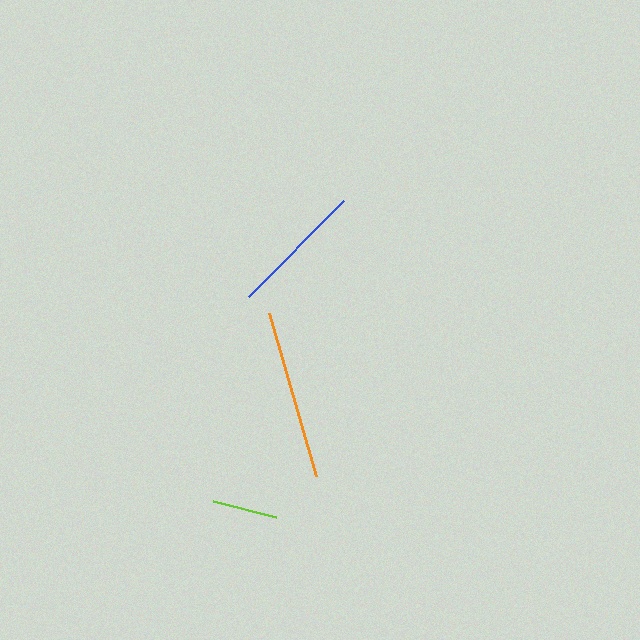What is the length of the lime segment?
The lime segment is approximately 66 pixels long.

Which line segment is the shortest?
The lime line is the shortest at approximately 66 pixels.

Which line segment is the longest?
The orange line is the longest at approximately 170 pixels.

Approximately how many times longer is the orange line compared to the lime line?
The orange line is approximately 2.6 times the length of the lime line.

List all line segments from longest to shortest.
From longest to shortest: orange, blue, lime.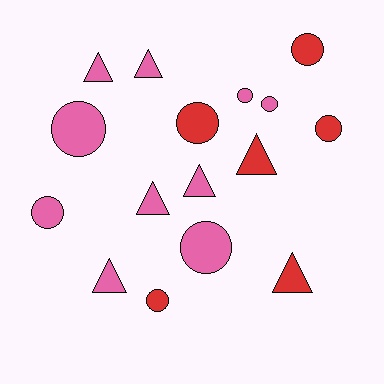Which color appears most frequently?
Pink, with 10 objects.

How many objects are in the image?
There are 16 objects.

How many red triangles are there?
There are 2 red triangles.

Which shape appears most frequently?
Circle, with 9 objects.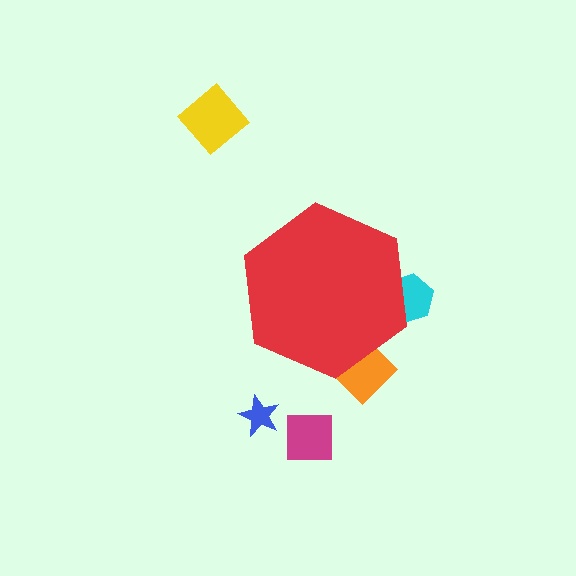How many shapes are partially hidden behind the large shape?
2 shapes are partially hidden.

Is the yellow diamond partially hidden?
No, the yellow diamond is fully visible.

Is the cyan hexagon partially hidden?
Yes, the cyan hexagon is partially hidden behind the red hexagon.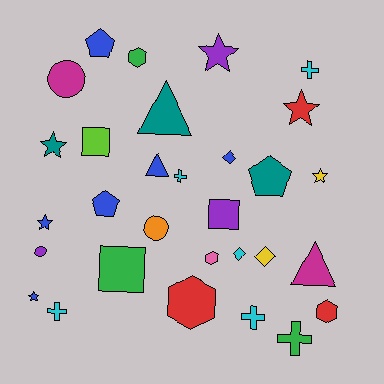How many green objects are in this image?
There are 3 green objects.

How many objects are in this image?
There are 30 objects.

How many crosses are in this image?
There are 5 crosses.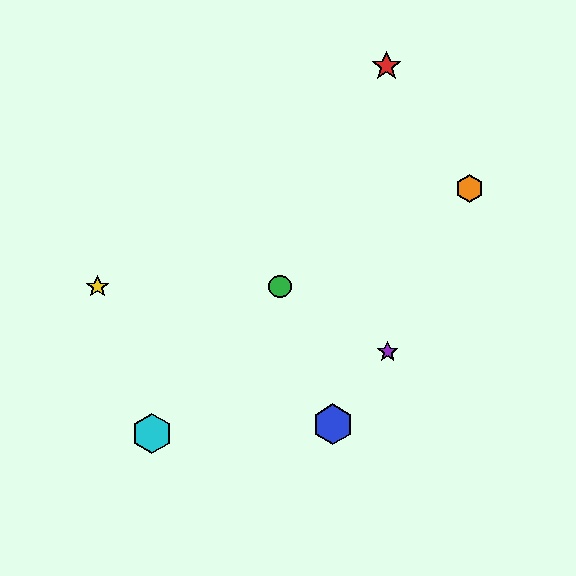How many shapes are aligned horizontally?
2 shapes (the green circle, the yellow star) are aligned horizontally.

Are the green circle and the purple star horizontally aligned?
No, the green circle is at y≈287 and the purple star is at y≈352.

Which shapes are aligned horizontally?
The green circle, the yellow star are aligned horizontally.